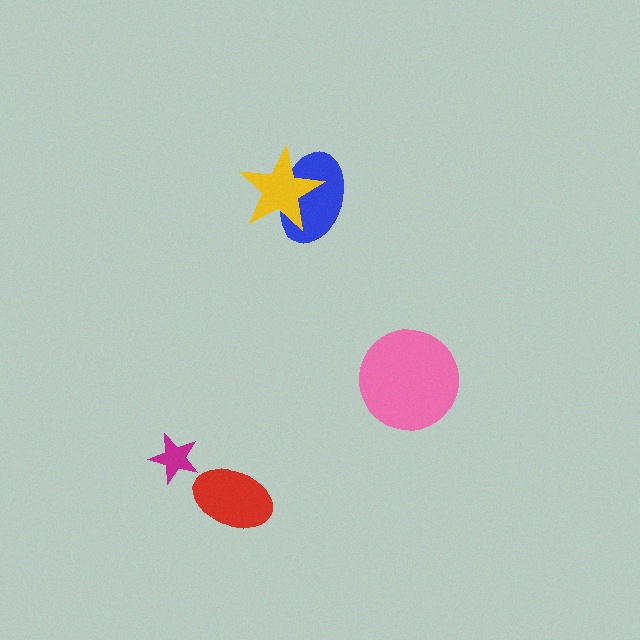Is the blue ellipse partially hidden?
Yes, it is partially covered by another shape.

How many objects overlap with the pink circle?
0 objects overlap with the pink circle.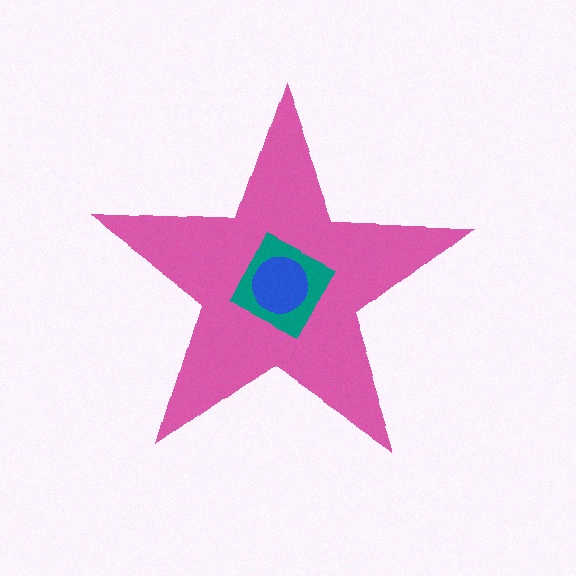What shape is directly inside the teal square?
The blue circle.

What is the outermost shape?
The pink star.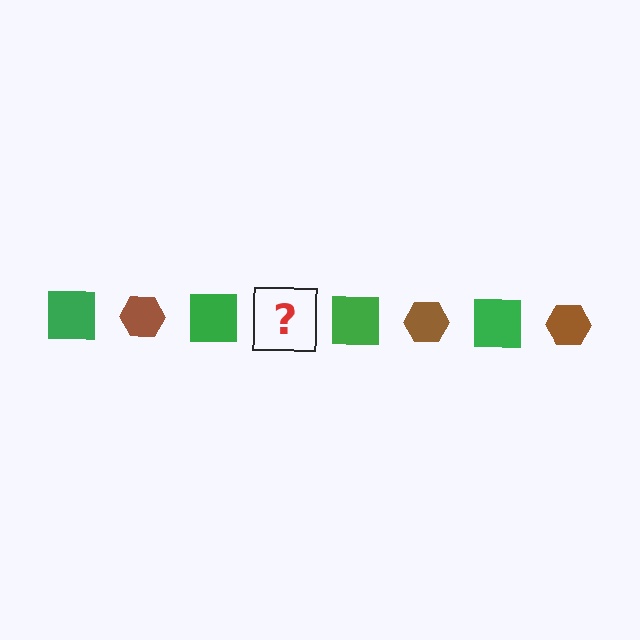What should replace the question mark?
The question mark should be replaced with a brown hexagon.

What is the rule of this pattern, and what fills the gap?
The rule is that the pattern alternates between green square and brown hexagon. The gap should be filled with a brown hexagon.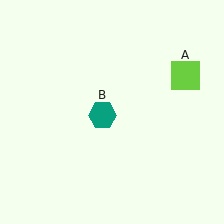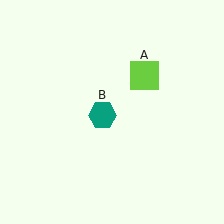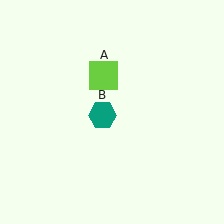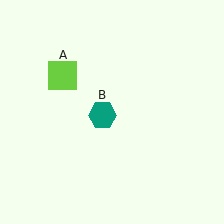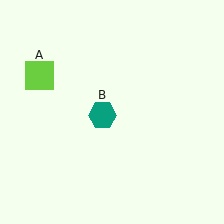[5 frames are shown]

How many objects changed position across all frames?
1 object changed position: lime square (object A).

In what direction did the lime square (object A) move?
The lime square (object A) moved left.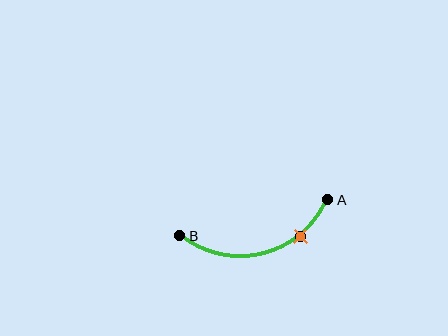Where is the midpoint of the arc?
The arc midpoint is the point on the curve farthest from the straight line joining A and B. It sits below that line.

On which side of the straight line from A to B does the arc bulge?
The arc bulges below the straight line connecting A and B.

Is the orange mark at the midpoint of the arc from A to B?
No. The orange mark lies on the arc but is closer to endpoint A. The arc midpoint would be at the point on the curve equidistant along the arc from both A and B.